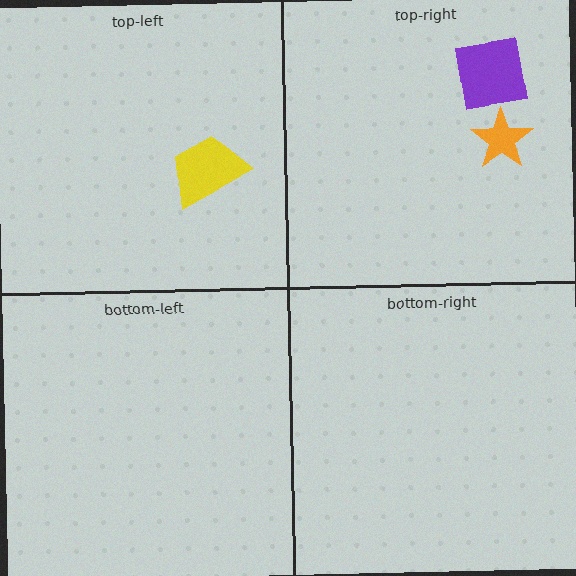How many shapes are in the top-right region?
2.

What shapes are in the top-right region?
The purple square, the orange star.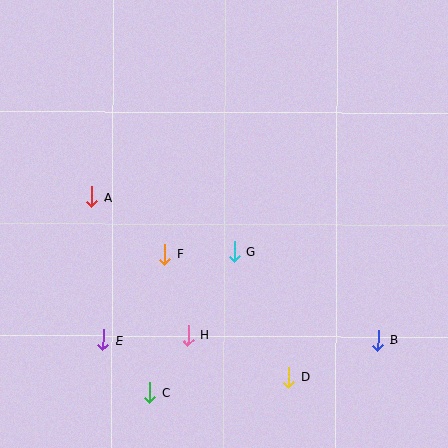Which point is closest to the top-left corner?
Point A is closest to the top-left corner.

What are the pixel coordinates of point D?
Point D is at (289, 378).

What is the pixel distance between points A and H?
The distance between A and H is 168 pixels.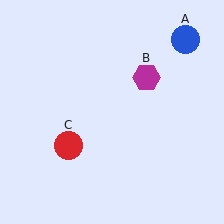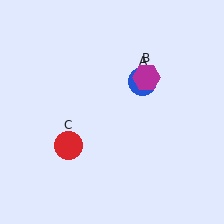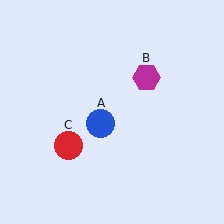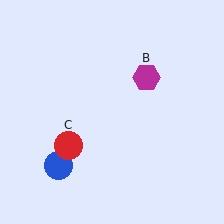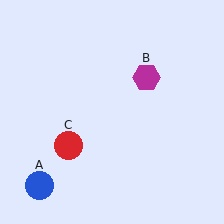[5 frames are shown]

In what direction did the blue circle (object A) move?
The blue circle (object A) moved down and to the left.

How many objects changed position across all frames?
1 object changed position: blue circle (object A).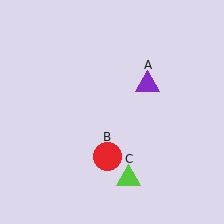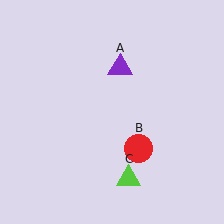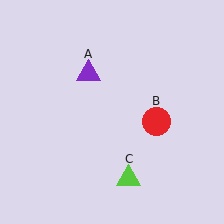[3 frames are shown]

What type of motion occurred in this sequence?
The purple triangle (object A), red circle (object B) rotated counterclockwise around the center of the scene.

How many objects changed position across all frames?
2 objects changed position: purple triangle (object A), red circle (object B).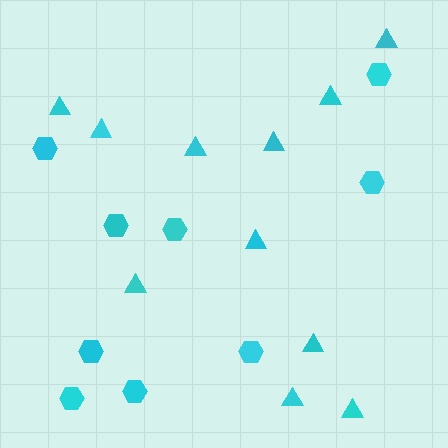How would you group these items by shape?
There are 2 groups: one group of hexagons (9) and one group of triangles (11).